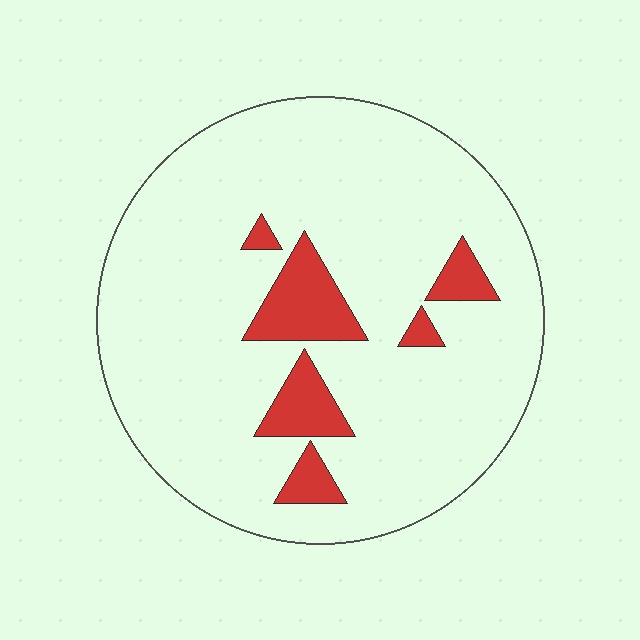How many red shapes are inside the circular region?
6.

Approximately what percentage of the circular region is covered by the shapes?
Approximately 10%.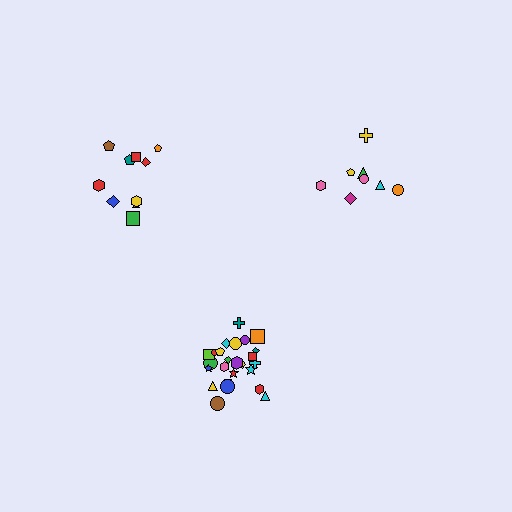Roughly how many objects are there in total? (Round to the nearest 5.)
Roughly 45 objects in total.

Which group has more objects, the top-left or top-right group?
The top-left group.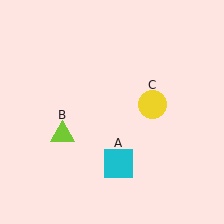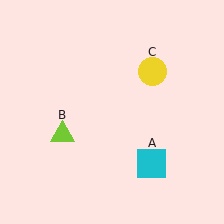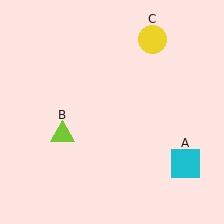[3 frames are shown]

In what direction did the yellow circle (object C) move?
The yellow circle (object C) moved up.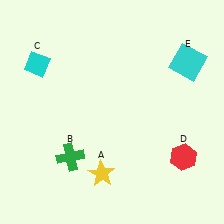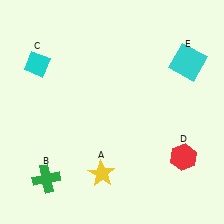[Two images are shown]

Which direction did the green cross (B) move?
The green cross (B) moved left.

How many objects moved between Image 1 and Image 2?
1 object moved between the two images.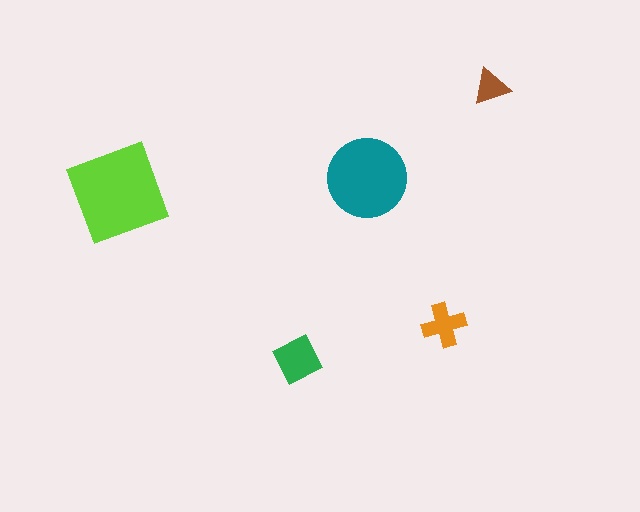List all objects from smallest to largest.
The brown triangle, the orange cross, the green diamond, the teal circle, the lime square.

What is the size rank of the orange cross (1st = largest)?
4th.